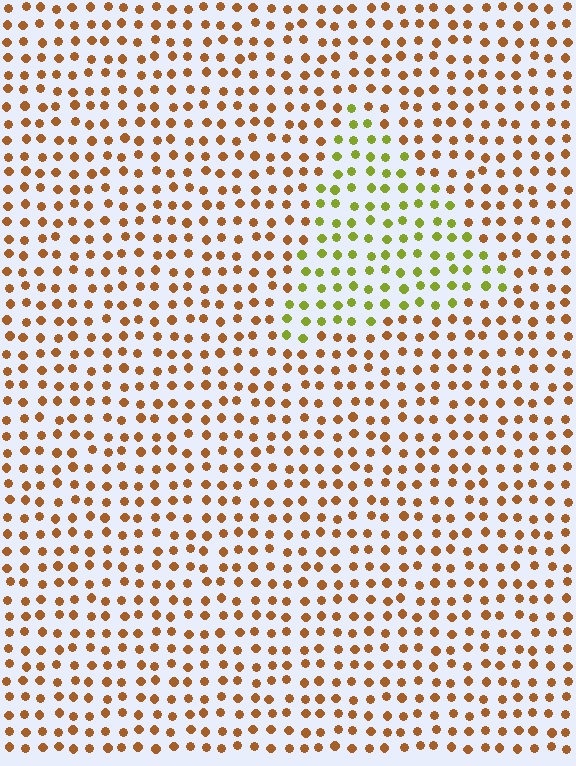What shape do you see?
I see a triangle.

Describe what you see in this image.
The image is filled with small brown elements in a uniform arrangement. A triangle-shaped region is visible where the elements are tinted to a slightly different hue, forming a subtle color boundary.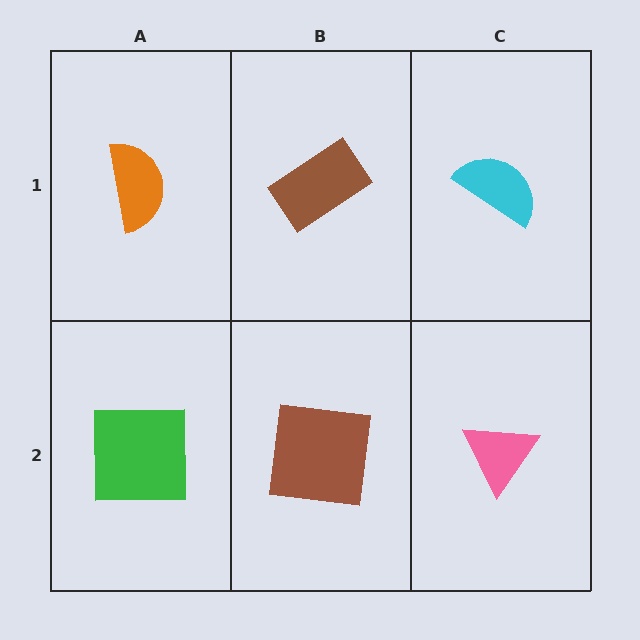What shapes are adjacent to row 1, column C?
A pink triangle (row 2, column C), a brown rectangle (row 1, column B).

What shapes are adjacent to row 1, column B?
A brown square (row 2, column B), an orange semicircle (row 1, column A), a cyan semicircle (row 1, column C).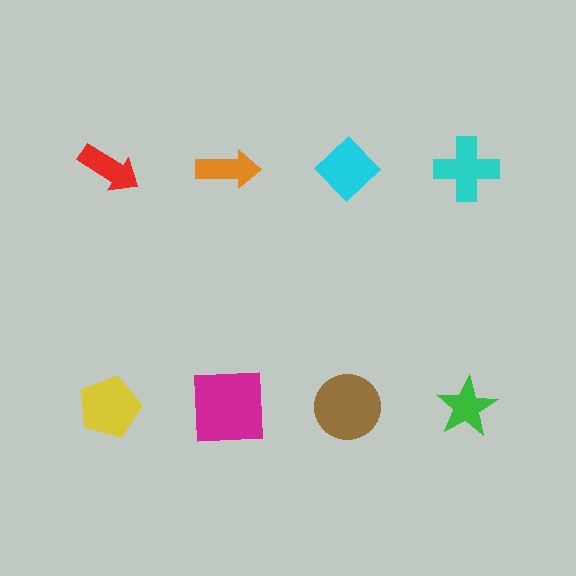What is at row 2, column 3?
A brown circle.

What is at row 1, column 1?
A red arrow.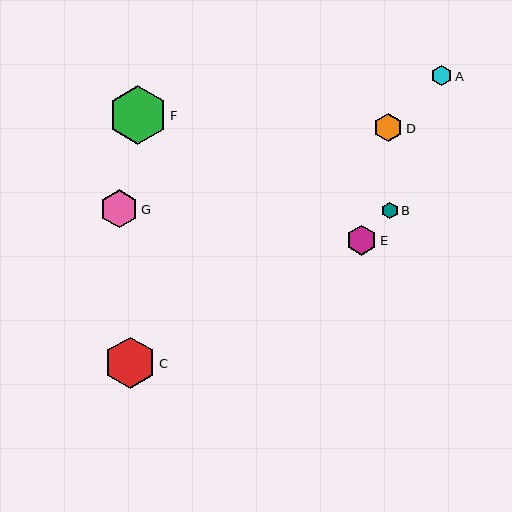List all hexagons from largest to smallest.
From largest to smallest: F, C, G, E, D, A, B.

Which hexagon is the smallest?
Hexagon B is the smallest with a size of approximately 16 pixels.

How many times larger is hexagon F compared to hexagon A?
Hexagon F is approximately 2.9 times the size of hexagon A.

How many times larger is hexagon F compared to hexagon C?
Hexagon F is approximately 1.1 times the size of hexagon C.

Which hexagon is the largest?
Hexagon F is the largest with a size of approximately 59 pixels.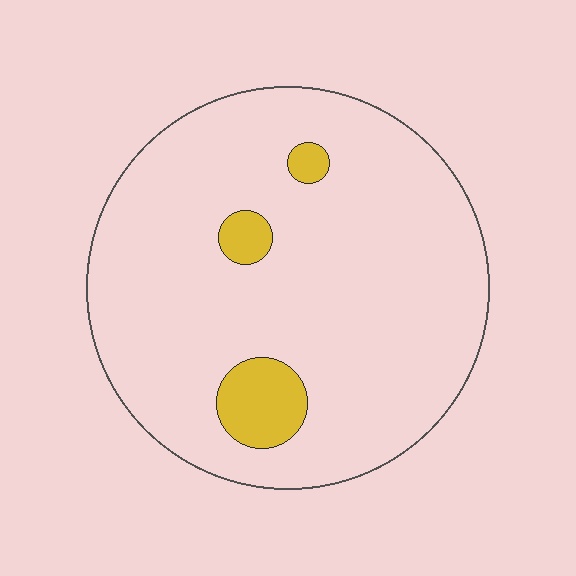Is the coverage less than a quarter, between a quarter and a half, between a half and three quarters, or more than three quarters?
Less than a quarter.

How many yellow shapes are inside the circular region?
3.